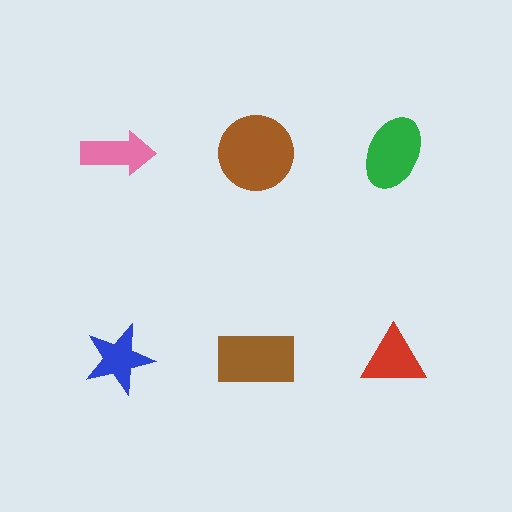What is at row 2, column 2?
A brown rectangle.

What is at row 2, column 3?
A red triangle.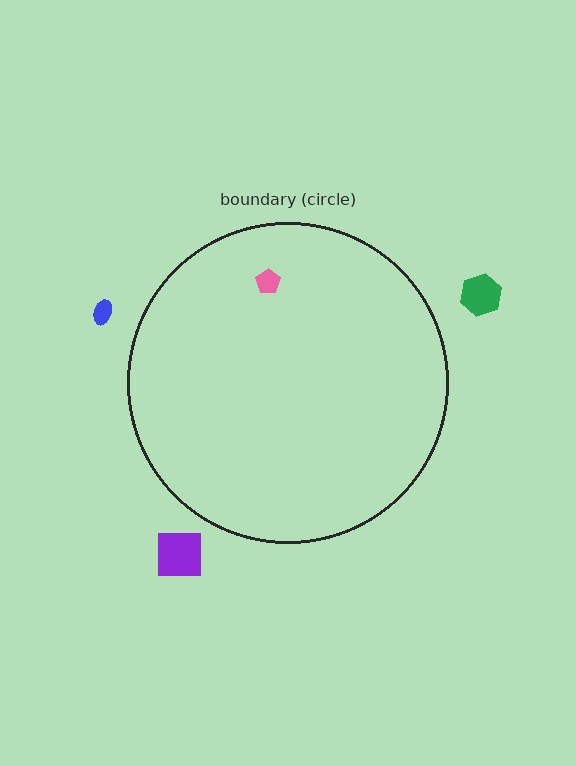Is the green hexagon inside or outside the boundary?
Outside.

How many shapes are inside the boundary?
1 inside, 3 outside.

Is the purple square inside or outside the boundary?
Outside.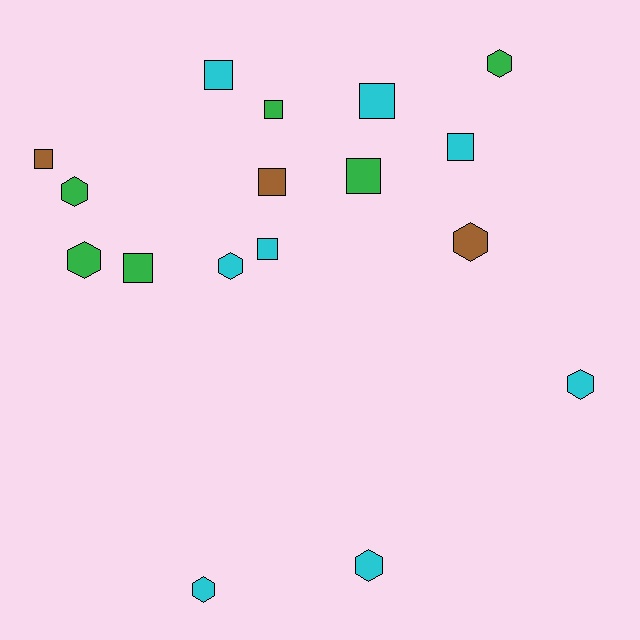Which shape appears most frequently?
Square, with 9 objects.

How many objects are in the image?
There are 17 objects.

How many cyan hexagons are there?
There are 4 cyan hexagons.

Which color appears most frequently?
Cyan, with 8 objects.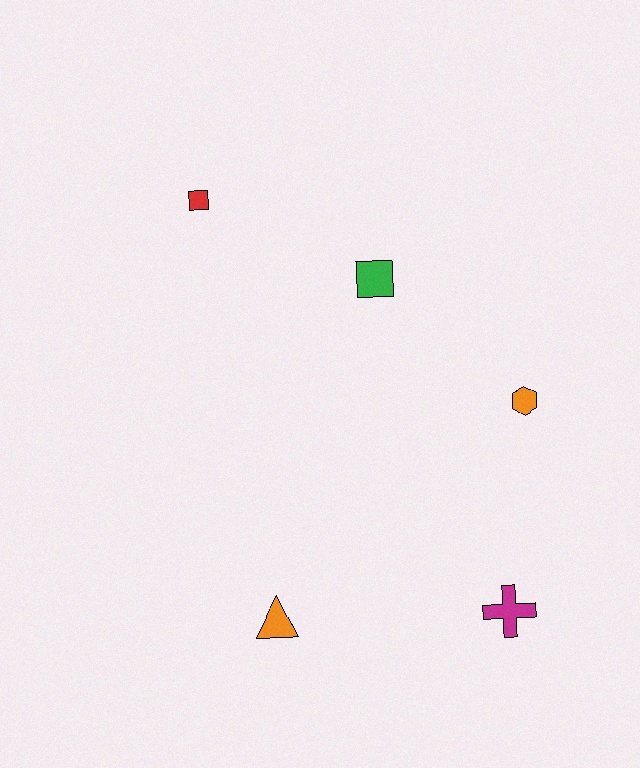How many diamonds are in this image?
There are no diamonds.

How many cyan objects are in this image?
There are no cyan objects.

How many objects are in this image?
There are 5 objects.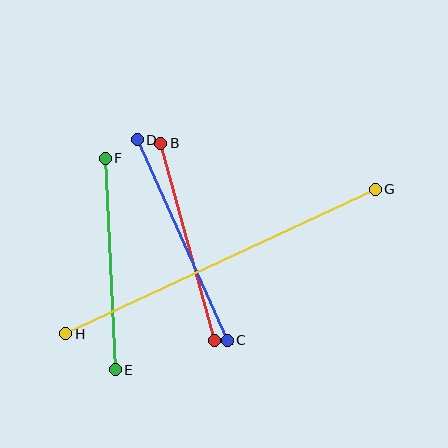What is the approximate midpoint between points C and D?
The midpoint is at approximately (182, 240) pixels.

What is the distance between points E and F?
The distance is approximately 212 pixels.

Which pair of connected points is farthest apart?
Points G and H are farthest apart.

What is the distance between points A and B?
The distance is approximately 205 pixels.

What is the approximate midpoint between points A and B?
The midpoint is at approximately (188, 242) pixels.